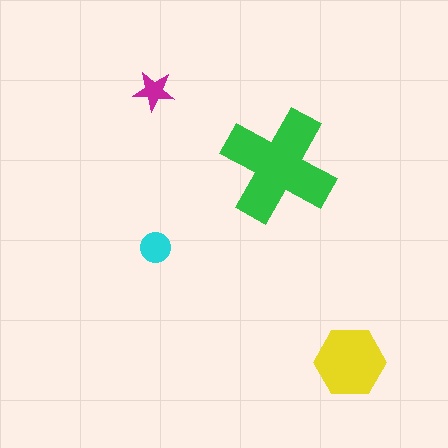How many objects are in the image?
There are 4 objects in the image.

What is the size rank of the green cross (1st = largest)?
1st.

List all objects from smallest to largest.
The magenta star, the cyan circle, the yellow hexagon, the green cross.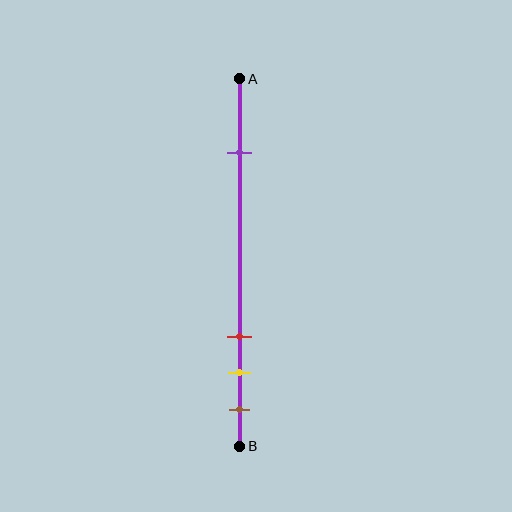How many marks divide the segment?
There are 4 marks dividing the segment.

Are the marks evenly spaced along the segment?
No, the marks are not evenly spaced.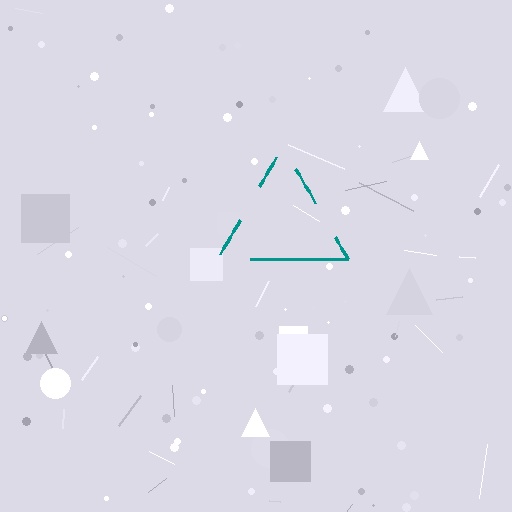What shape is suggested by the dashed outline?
The dashed outline suggests a triangle.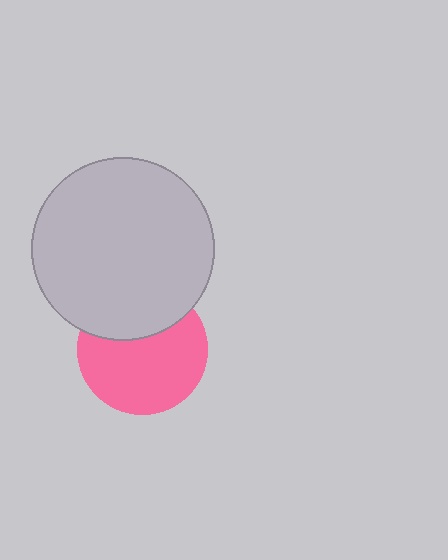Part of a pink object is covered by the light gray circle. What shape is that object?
It is a circle.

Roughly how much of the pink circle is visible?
Most of it is visible (roughly 67%).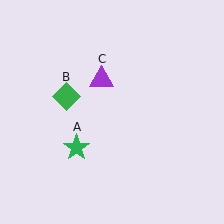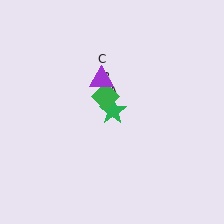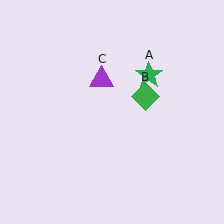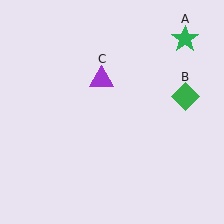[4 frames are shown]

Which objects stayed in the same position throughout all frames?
Purple triangle (object C) remained stationary.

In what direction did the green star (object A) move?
The green star (object A) moved up and to the right.